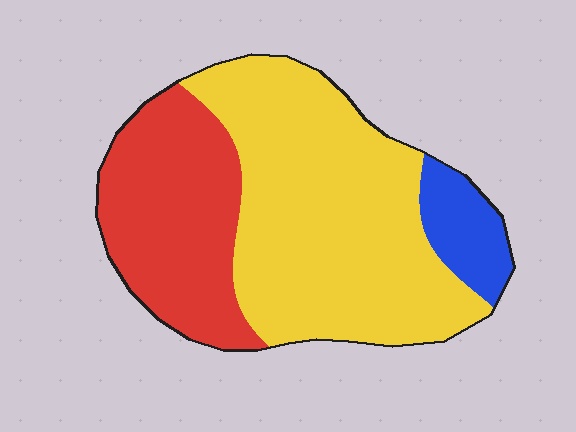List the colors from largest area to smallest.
From largest to smallest: yellow, red, blue.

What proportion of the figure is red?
Red takes up about one third (1/3) of the figure.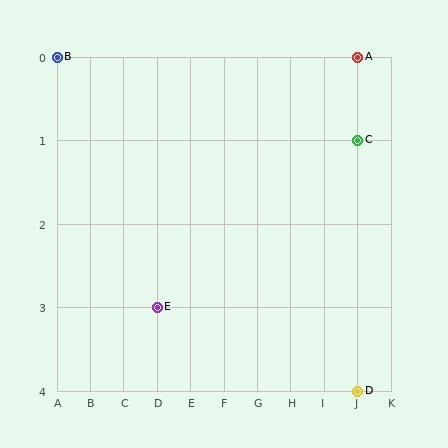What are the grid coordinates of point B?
Point B is at grid coordinates (A, 0).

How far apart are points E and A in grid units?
Points E and A are 6 columns and 3 rows apart (about 6.7 grid units diagonally).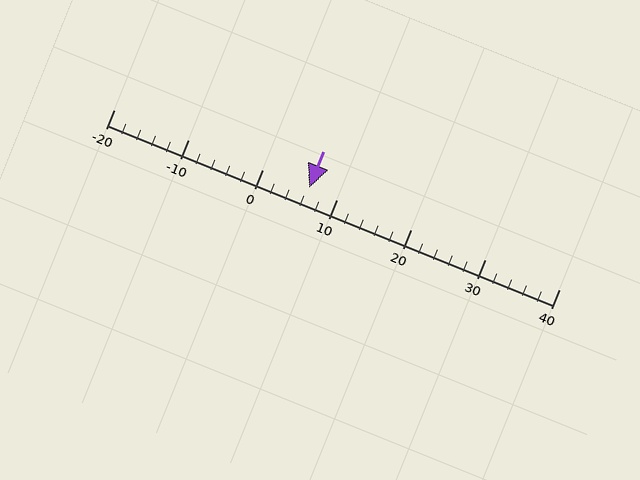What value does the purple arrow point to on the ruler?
The purple arrow points to approximately 6.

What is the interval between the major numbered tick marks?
The major tick marks are spaced 10 units apart.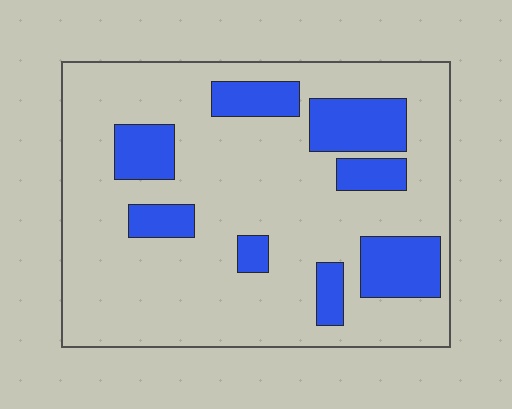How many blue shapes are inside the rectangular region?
8.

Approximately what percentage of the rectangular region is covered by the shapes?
Approximately 20%.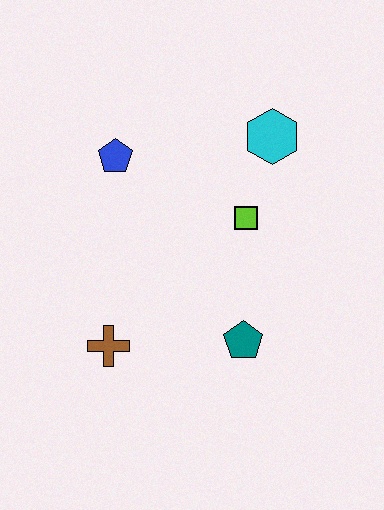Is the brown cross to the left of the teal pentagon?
Yes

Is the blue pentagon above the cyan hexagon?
No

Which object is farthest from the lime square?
The brown cross is farthest from the lime square.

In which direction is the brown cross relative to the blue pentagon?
The brown cross is below the blue pentagon.